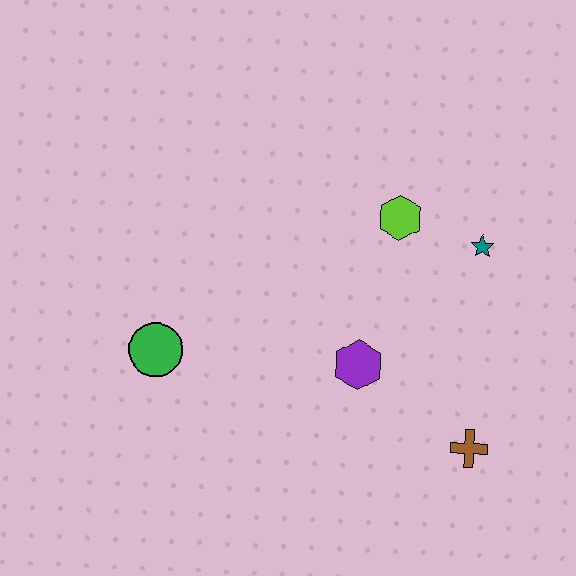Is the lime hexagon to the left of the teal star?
Yes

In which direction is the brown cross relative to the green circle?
The brown cross is to the right of the green circle.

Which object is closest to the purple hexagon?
The brown cross is closest to the purple hexagon.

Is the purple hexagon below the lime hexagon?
Yes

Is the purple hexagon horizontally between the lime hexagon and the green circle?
Yes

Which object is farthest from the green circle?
The teal star is farthest from the green circle.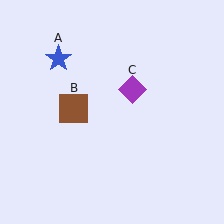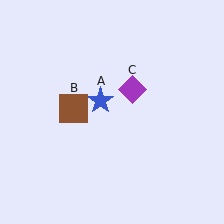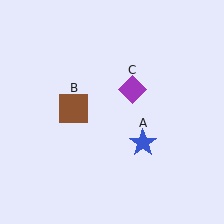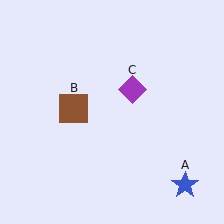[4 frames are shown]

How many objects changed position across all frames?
1 object changed position: blue star (object A).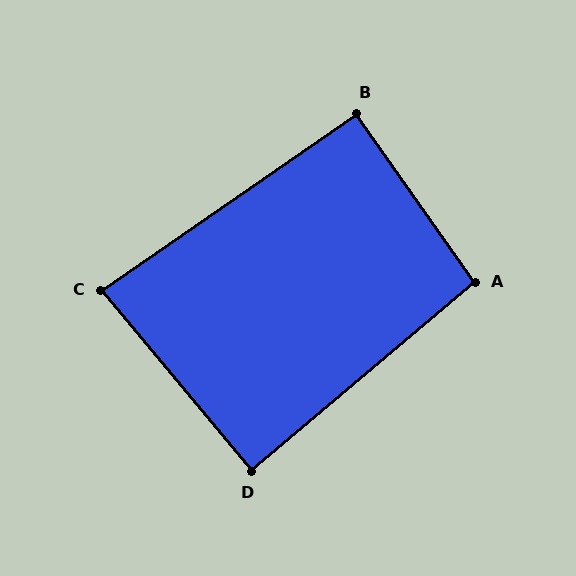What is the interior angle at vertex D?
Approximately 90 degrees (approximately right).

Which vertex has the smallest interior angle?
C, at approximately 85 degrees.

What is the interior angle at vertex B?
Approximately 90 degrees (approximately right).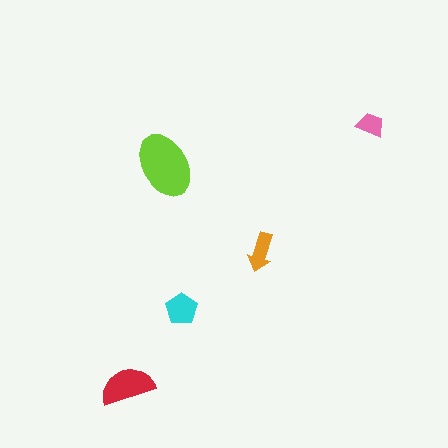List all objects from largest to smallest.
The lime ellipse, the red semicircle, the cyan pentagon, the orange arrow, the pink trapezoid.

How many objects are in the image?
There are 5 objects in the image.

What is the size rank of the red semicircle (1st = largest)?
2nd.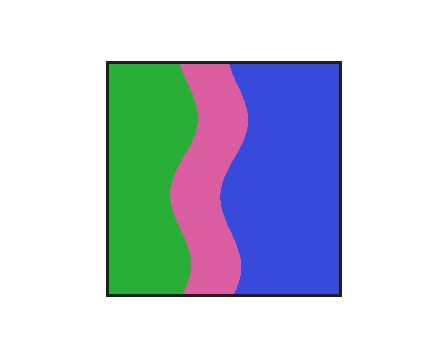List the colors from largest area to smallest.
From largest to smallest: blue, green, pink.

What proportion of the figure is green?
Green takes up between a quarter and a half of the figure.